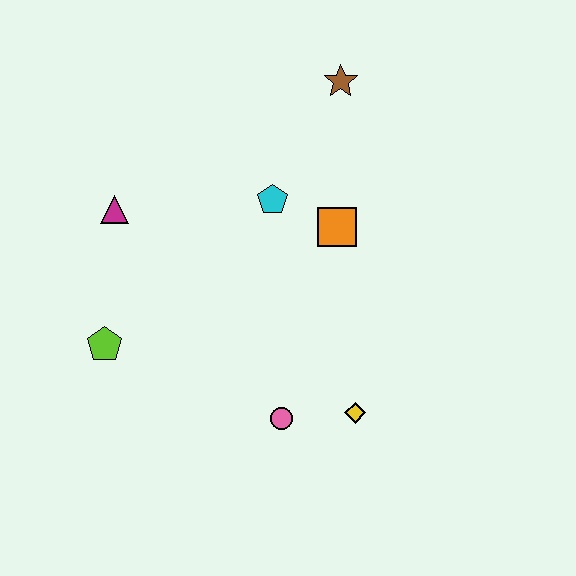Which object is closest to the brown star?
The cyan pentagon is closest to the brown star.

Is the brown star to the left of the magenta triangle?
No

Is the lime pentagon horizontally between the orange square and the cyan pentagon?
No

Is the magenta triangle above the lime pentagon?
Yes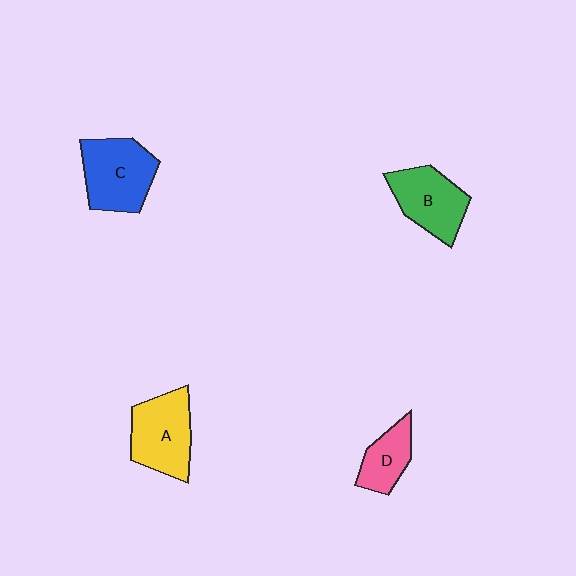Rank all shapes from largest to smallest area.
From largest to smallest: C (blue), A (yellow), B (green), D (pink).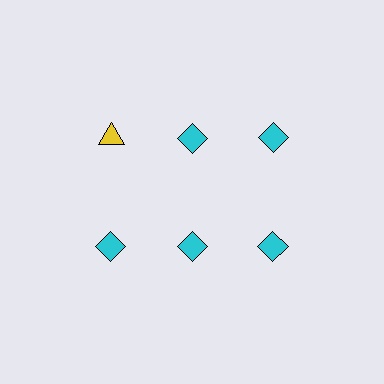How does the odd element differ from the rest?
It differs in both color (yellow instead of cyan) and shape (triangle instead of diamond).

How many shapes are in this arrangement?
There are 6 shapes arranged in a grid pattern.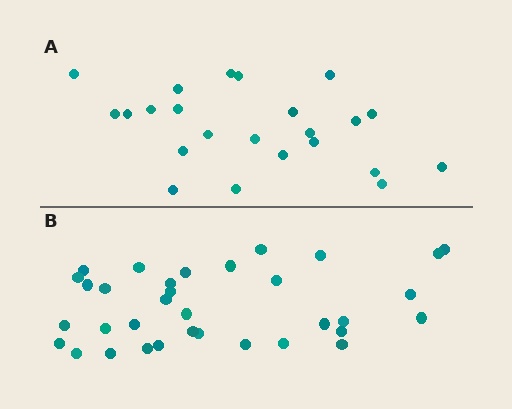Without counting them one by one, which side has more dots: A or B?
Region B (the bottom region) has more dots.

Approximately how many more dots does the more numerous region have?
Region B has roughly 12 or so more dots than region A.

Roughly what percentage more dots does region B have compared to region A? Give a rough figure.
About 50% more.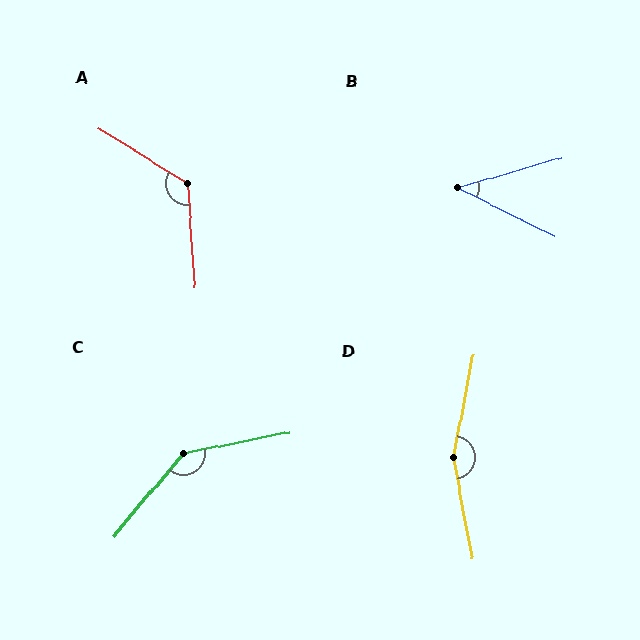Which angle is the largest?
D, at approximately 158 degrees.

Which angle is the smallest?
B, at approximately 42 degrees.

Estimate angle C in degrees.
Approximately 141 degrees.